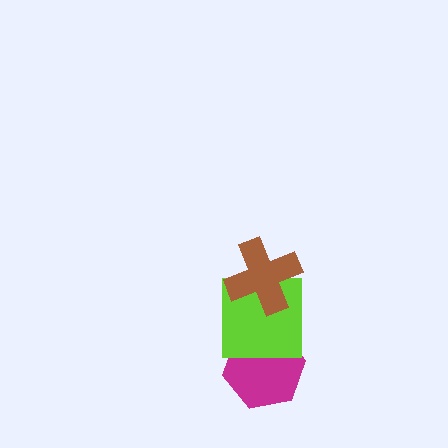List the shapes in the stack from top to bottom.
From top to bottom: the brown cross, the lime square, the magenta hexagon.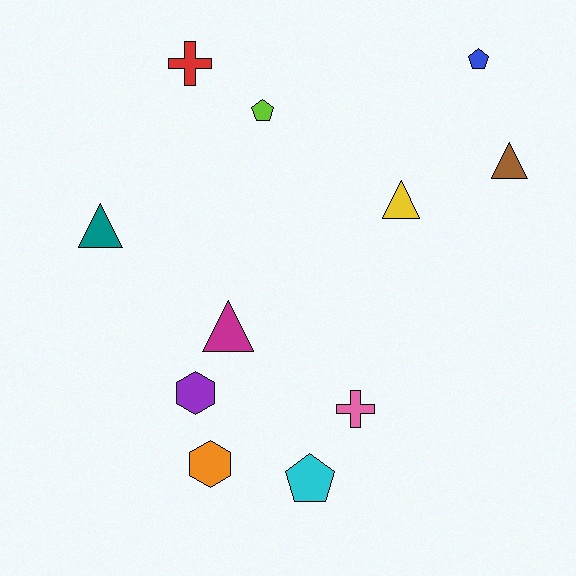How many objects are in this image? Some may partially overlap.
There are 11 objects.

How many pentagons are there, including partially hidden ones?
There are 3 pentagons.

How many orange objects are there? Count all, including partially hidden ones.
There is 1 orange object.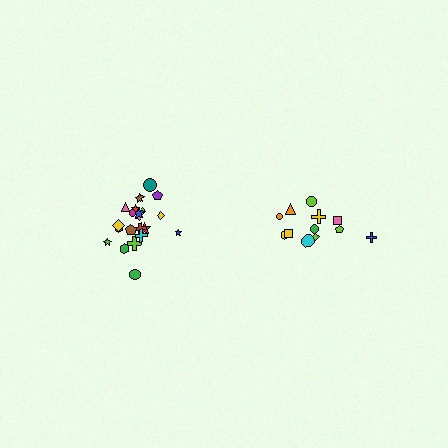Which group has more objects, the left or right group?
The left group.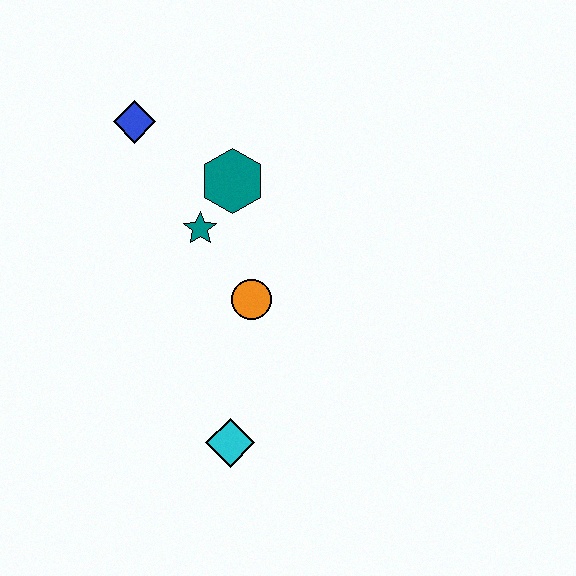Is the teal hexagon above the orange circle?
Yes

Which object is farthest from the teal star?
The cyan diamond is farthest from the teal star.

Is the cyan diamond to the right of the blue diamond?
Yes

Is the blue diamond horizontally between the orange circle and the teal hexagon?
No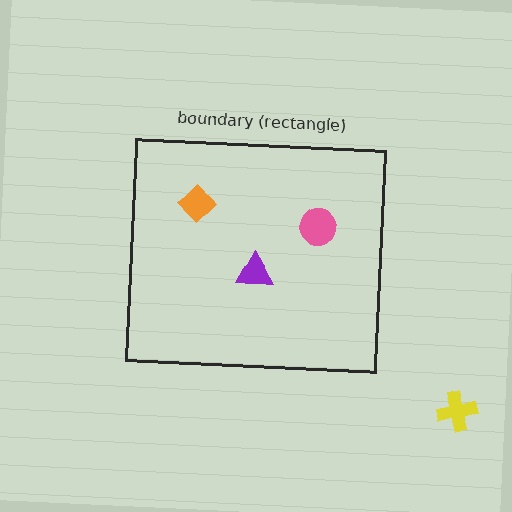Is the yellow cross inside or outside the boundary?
Outside.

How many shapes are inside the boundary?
3 inside, 1 outside.